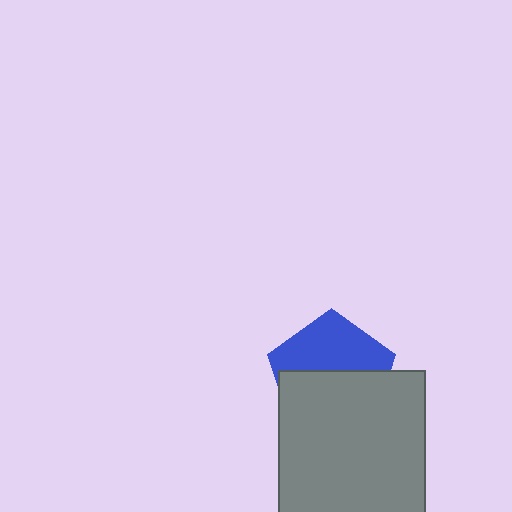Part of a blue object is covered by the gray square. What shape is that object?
It is a pentagon.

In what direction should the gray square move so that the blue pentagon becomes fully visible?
The gray square should move down. That is the shortest direction to clear the overlap and leave the blue pentagon fully visible.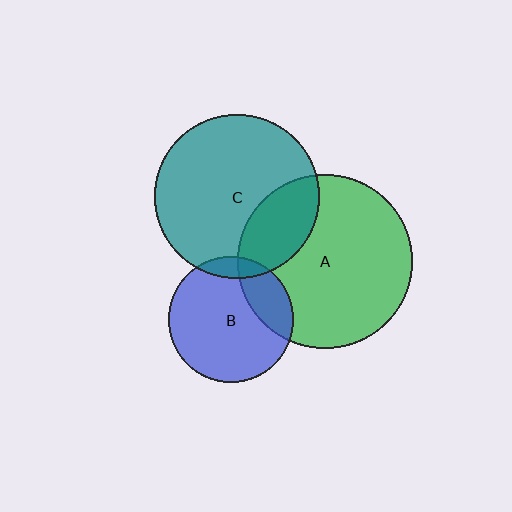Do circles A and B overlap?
Yes.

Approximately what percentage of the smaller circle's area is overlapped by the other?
Approximately 20%.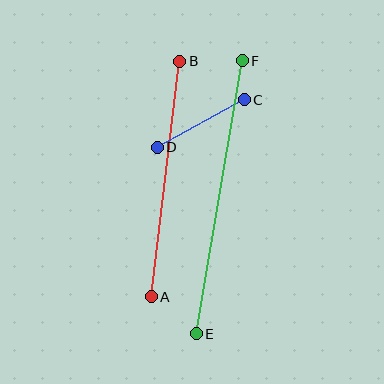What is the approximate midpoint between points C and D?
The midpoint is at approximately (201, 124) pixels.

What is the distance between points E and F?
The distance is approximately 277 pixels.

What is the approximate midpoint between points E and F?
The midpoint is at approximately (219, 197) pixels.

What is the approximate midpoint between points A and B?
The midpoint is at approximately (166, 179) pixels.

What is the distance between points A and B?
The distance is approximately 237 pixels.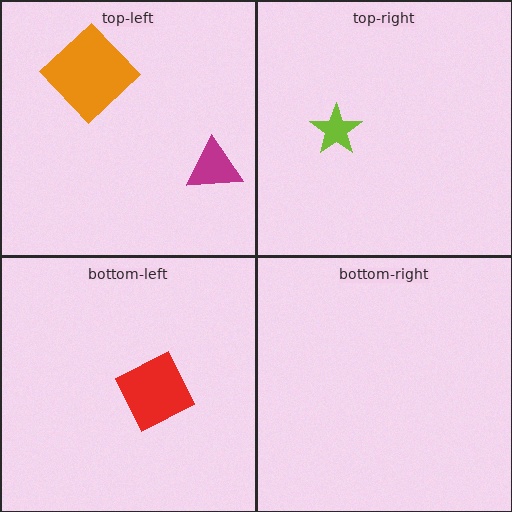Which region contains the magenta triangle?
The top-left region.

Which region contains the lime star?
The top-right region.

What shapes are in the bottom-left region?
The red diamond.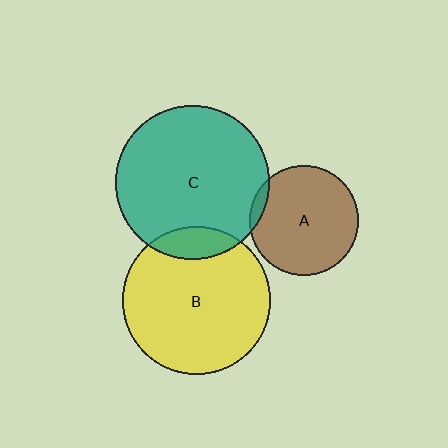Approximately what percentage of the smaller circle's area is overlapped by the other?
Approximately 5%.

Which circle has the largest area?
Circle C (teal).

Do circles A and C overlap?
Yes.